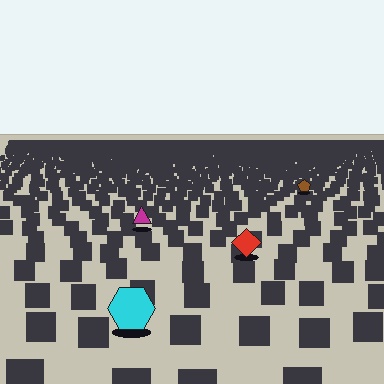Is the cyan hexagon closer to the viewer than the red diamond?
Yes. The cyan hexagon is closer — you can tell from the texture gradient: the ground texture is coarser near it.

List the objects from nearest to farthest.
From nearest to farthest: the cyan hexagon, the red diamond, the magenta triangle, the brown pentagon.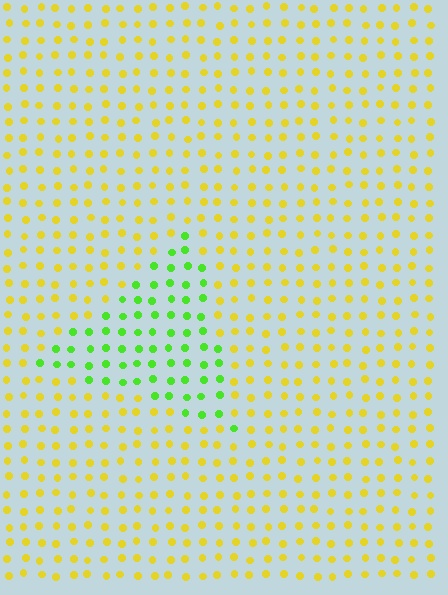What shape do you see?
I see a triangle.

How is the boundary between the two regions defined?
The boundary is defined purely by a slight shift in hue (about 55 degrees). Spacing, size, and orientation are identical on both sides.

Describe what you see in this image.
The image is filled with small yellow elements in a uniform arrangement. A triangle-shaped region is visible where the elements are tinted to a slightly different hue, forming a subtle color boundary.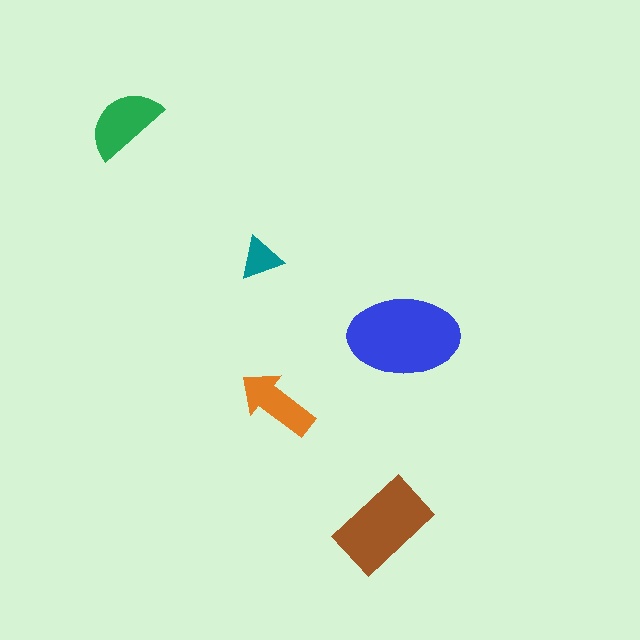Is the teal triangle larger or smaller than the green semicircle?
Smaller.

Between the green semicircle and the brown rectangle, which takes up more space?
The brown rectangle.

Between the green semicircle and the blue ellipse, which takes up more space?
The blue ellipse.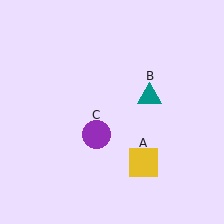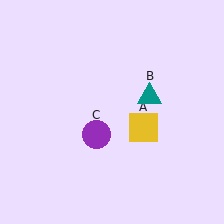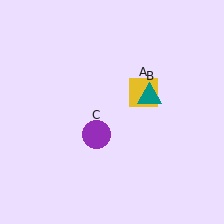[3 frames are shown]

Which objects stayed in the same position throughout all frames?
Teal triangle (object B) and purple circle (object C) remained stationary.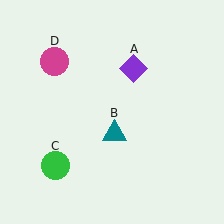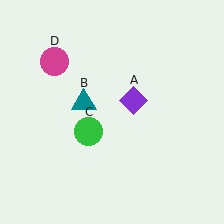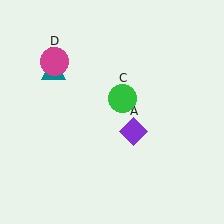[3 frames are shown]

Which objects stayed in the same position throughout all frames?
Magenta circle (object D) remained stationary.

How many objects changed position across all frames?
3 objects changed position: purple diamond (object A), teal triangle (object B), green circle (object C).